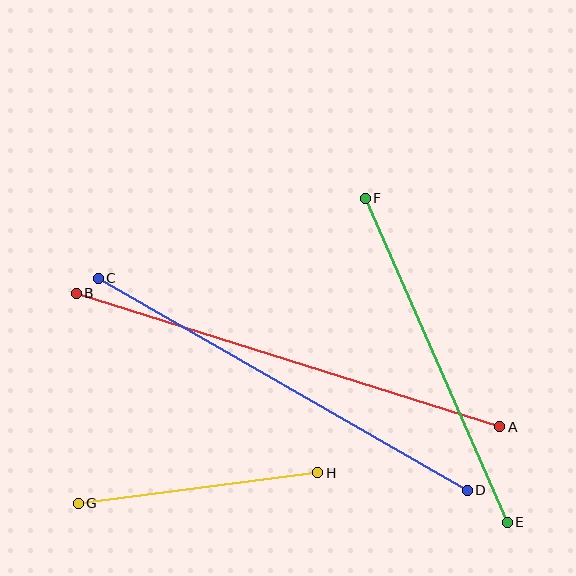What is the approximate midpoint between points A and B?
The midpoint is at approximately (288, 360) pixels.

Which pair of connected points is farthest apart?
Points A and B are farthest apart.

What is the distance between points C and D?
The distance is approximately 426 pixels.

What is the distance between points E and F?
The distance is approximately 354 pixels.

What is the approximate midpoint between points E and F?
The midpoint is at approximately (436, 360) pixels.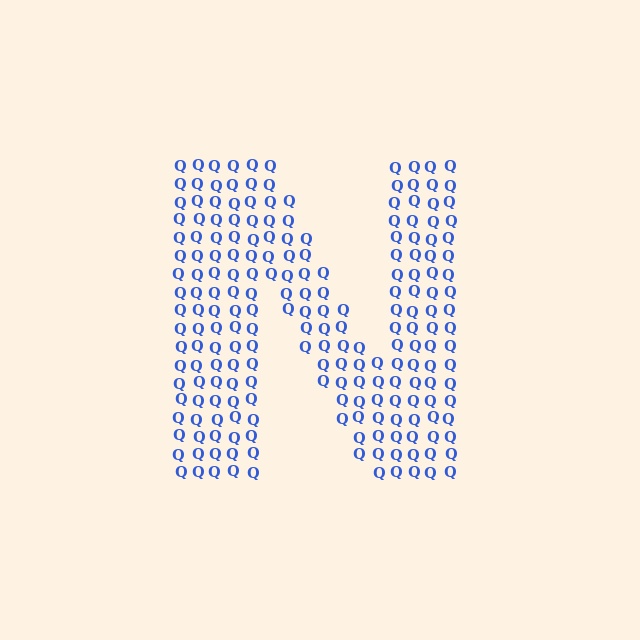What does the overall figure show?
The overall figure shows the letter N.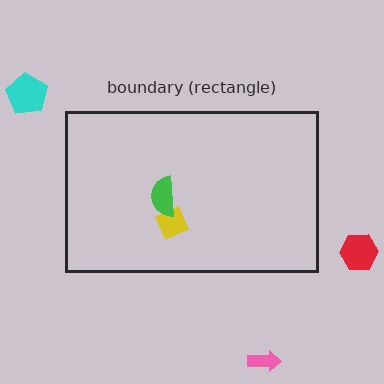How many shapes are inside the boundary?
2 inside, 3 outside.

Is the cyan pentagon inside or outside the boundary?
Outside.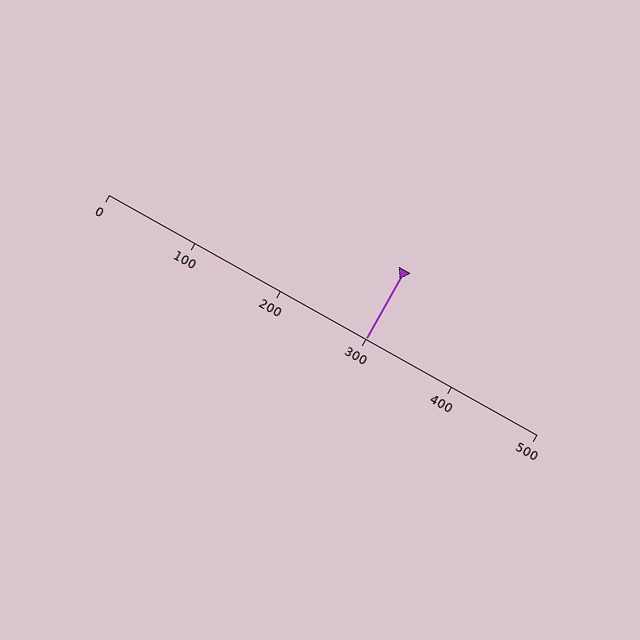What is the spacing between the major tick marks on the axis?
The major ticks are spaced 100 apart.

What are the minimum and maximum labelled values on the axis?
The axis runs from 0 to 500.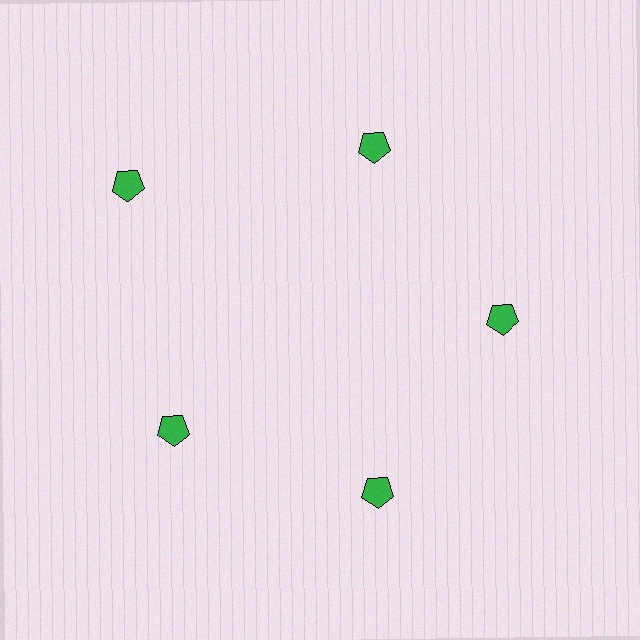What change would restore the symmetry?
The symmetry would be restored by moving it inward, back onto the ring so that all 5 pentagons sit at equal angles and equal distance from the center.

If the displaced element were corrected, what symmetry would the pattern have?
It would have 5-fold rotational symmetry — the pattern would map onto itself every 72 degrees.